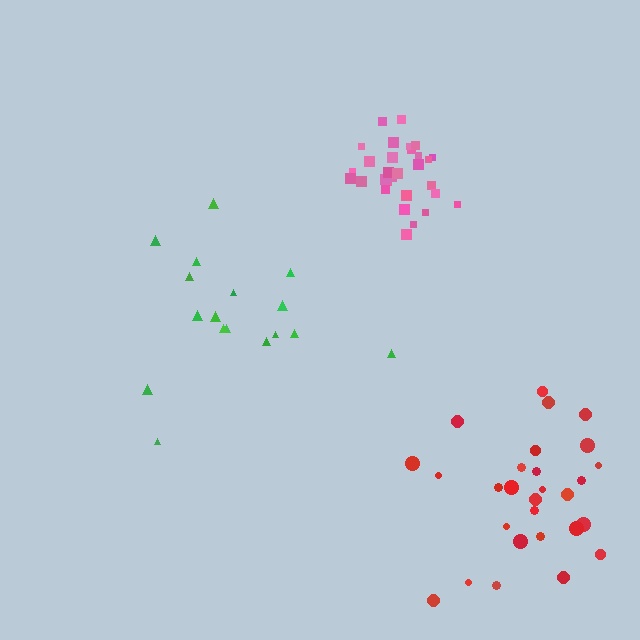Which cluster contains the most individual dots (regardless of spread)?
Pink (31).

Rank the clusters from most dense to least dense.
pink, red, green.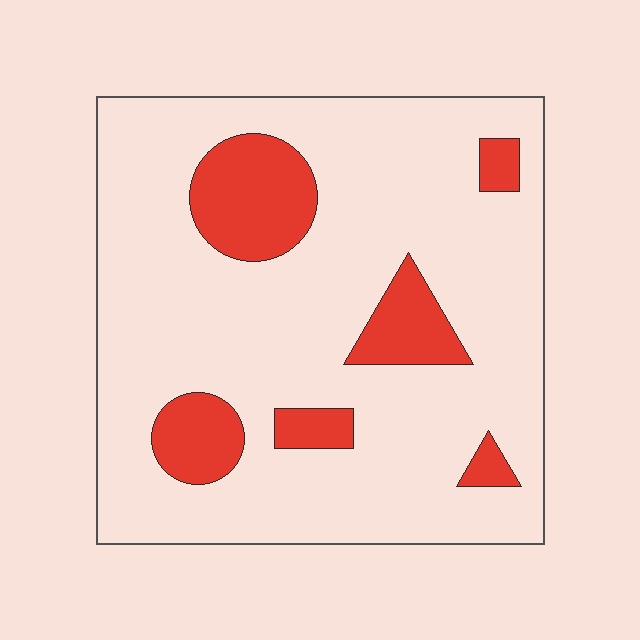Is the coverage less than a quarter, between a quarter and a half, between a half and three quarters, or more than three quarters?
Less than a quarter.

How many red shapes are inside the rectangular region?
6.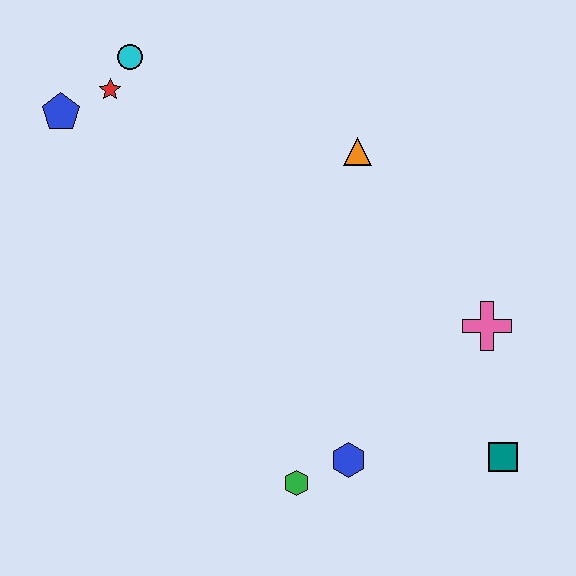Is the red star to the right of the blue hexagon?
No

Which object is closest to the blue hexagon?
The green hexagon is closest to the blue hexagon.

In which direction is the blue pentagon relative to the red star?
The blue pentagon is to the left of the red star.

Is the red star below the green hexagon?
No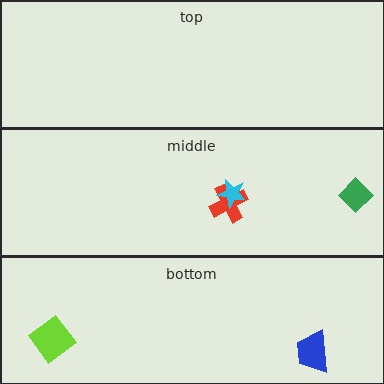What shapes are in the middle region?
The red cross, the green diamond, the cyan star.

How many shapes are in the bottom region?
2.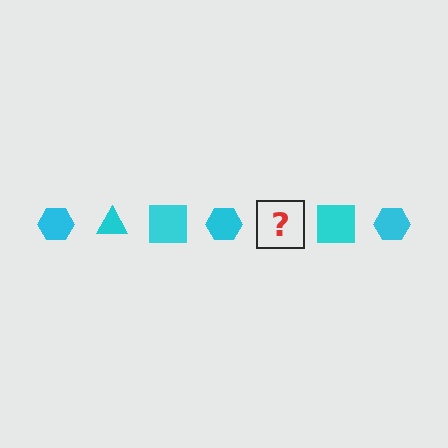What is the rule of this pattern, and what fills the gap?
The rule is that the pattern cycles through hexagon, triangle, square shapes in cyan. The gap should be filled with a cyan triangle.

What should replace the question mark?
The question mark should be replaced with a cyan triangle.